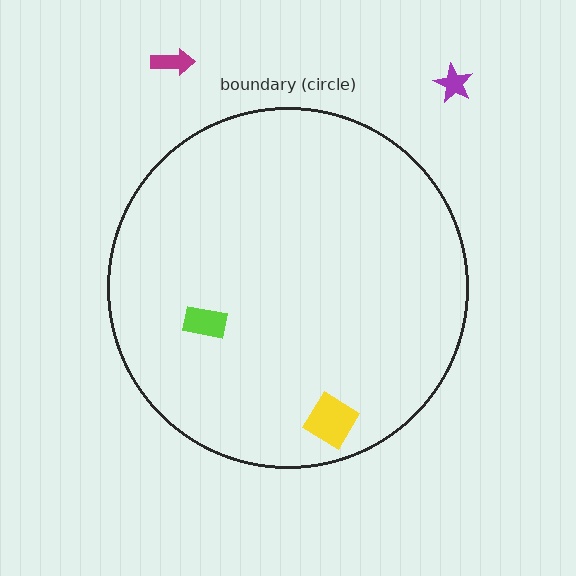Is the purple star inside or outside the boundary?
Outside.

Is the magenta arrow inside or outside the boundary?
Outside.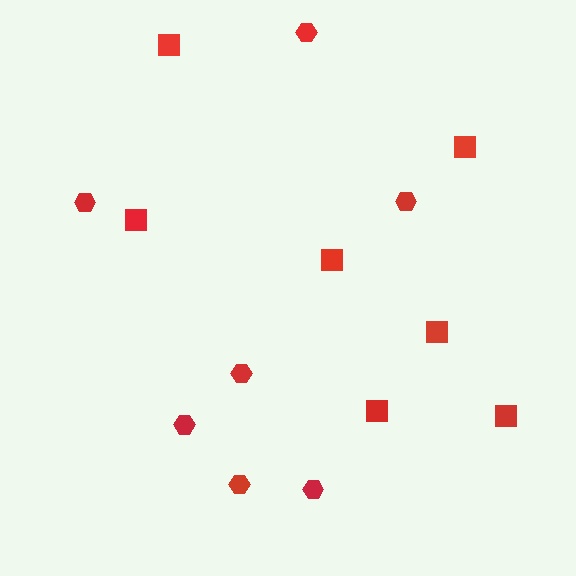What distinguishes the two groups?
There are 2 groups: one group of squares (7) and one group of hexagons (7).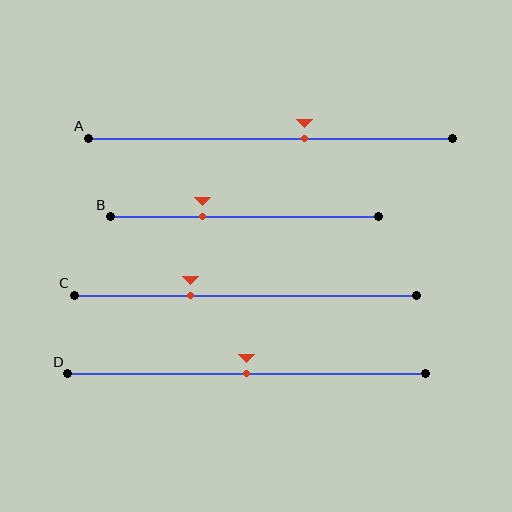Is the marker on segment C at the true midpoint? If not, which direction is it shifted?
No, the marker on segment C is shifted to the left by about 16% of the segment length.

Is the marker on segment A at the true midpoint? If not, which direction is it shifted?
No, the marker on segment A is shifted to the right by about 9% of the segment length.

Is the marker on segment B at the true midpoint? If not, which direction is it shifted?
No, the marker on segment B is shifted to the left by about 16% of the segment length.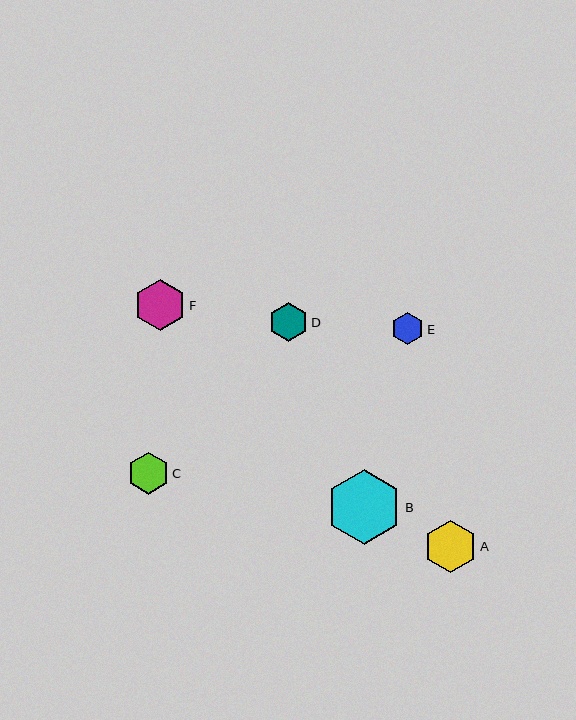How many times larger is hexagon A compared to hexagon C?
Hexagon A is approximately 1.2 times the size of hexagon C.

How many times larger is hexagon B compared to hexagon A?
Hexagon B is approximately 1.4 times the size of hexagon A.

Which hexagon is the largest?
Hexagon B is the largest with a size of approximately 75 pixels.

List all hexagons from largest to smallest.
From largest to smallest: B, A, F, C, D, E.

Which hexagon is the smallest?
Hexagon E is the smallest with a size of approximately 32 pixels.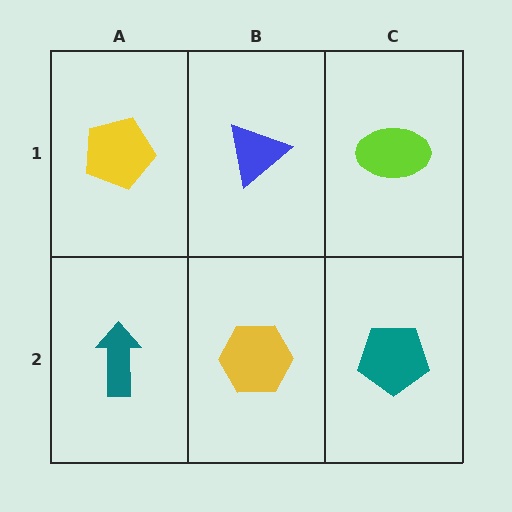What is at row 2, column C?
A teal pentagon.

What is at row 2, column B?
A yellow hexagon.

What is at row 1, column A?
A yellow pentagon.